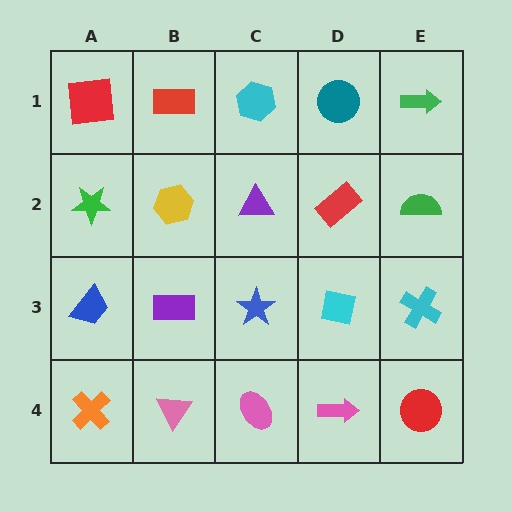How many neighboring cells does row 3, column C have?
4.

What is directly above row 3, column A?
A green star.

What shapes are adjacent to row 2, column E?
A green arrow (row 1, column E), a cyan cross (row 3, column E), a red rectangle (row 2, column D).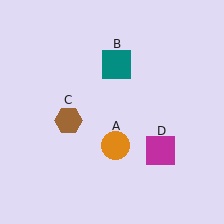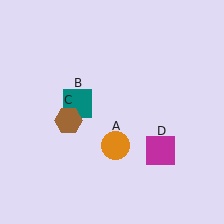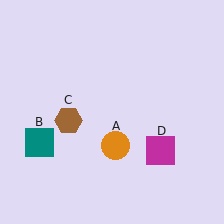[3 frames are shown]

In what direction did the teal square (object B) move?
The teal square (object B) moved down and to the left.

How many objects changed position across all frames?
1 object changed position: teal square (object B).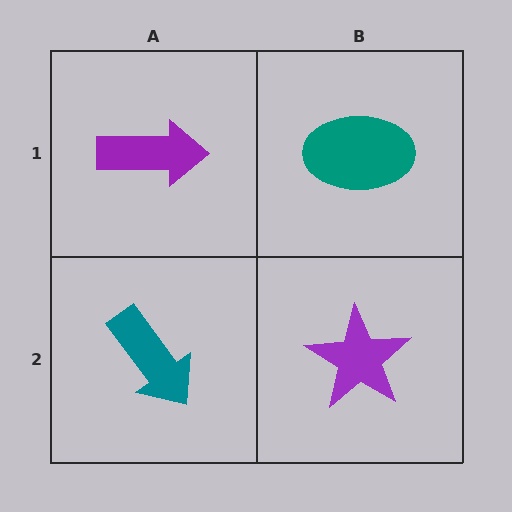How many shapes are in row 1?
2 shapes.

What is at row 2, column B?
A purple star.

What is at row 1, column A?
A purple arrow.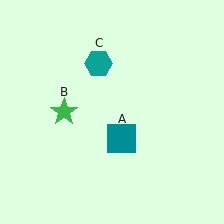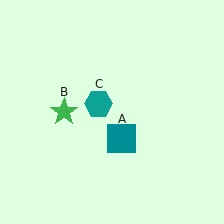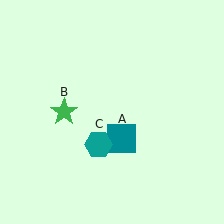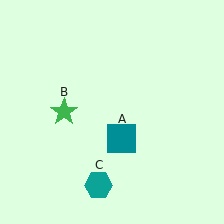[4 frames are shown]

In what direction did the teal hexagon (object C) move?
The teal hexagon (object C) moved down.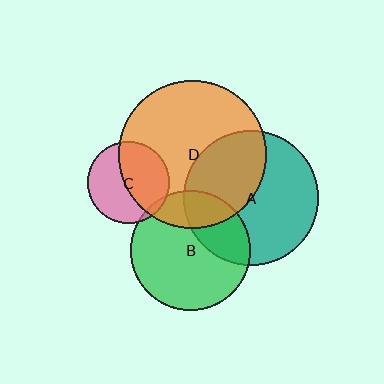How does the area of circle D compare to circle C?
Approximately 3.3 times.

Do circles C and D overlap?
Yes.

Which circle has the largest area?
Circle D (orange).